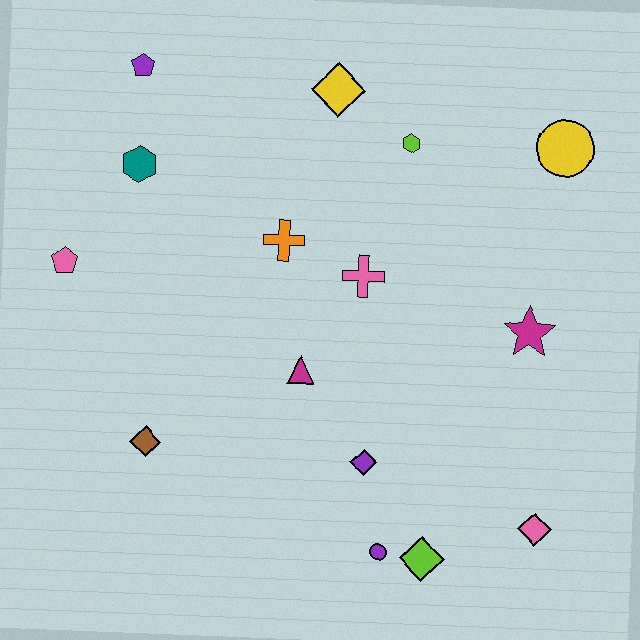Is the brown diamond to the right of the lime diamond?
No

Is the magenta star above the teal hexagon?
No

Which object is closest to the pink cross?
The orange cross is closest to the pink cross.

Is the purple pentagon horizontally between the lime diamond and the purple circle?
No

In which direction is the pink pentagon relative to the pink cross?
The pink pentagon is to the left of the pink cross.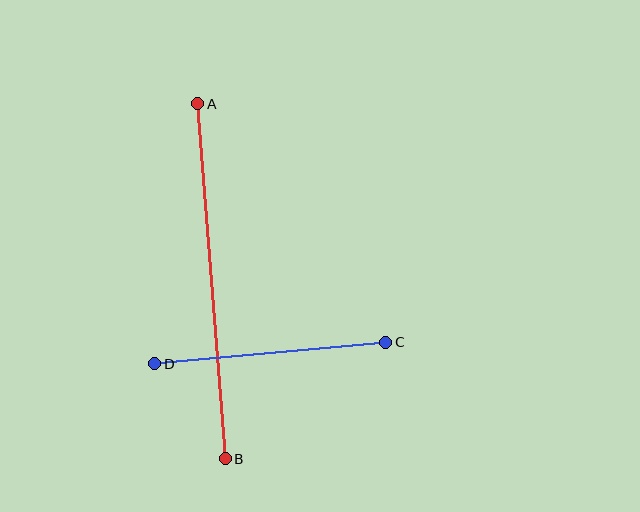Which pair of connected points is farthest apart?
Points A and B are farthest apart.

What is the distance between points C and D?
The distance is approximately 232 pixels.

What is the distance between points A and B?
The distance is approximately 356 pixels.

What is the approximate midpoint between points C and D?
The midpoint is at approximately (270, 353) pixels.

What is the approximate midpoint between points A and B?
The midpoint is at approximately (212, 281) pixels.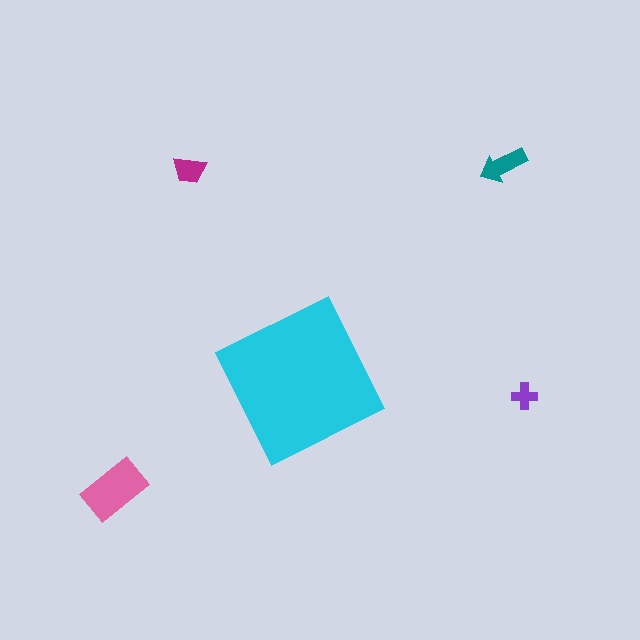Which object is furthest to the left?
The pink rectangle is leftmost.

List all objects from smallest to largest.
The purple cross, the magenta trapezoid, the teal arrow, the pink rectangle, the cyan square.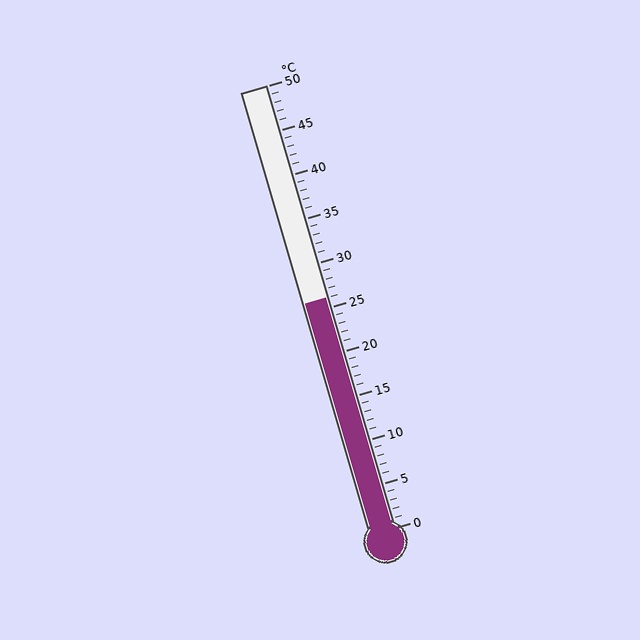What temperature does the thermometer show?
The thermometer shows approximately 26°C.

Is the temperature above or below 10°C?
The temperature is above 10°C.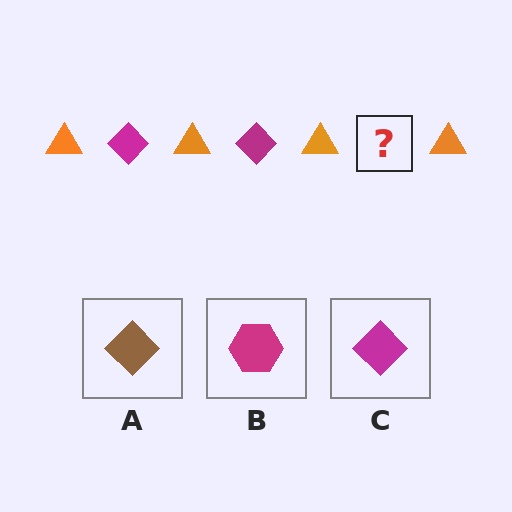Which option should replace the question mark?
Option C.